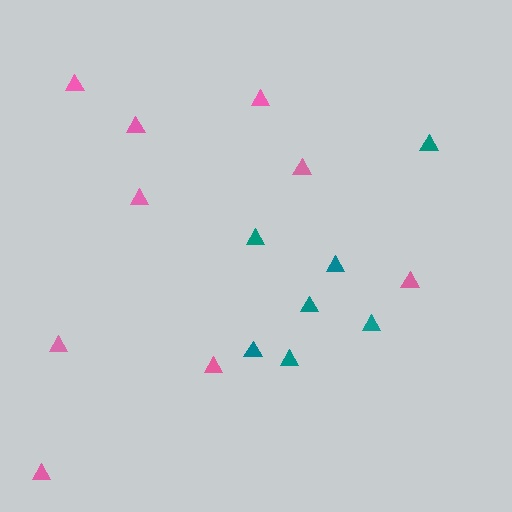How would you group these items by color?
There are 2 groups: one group of pink triangles (9) and one group of teal triangles (7).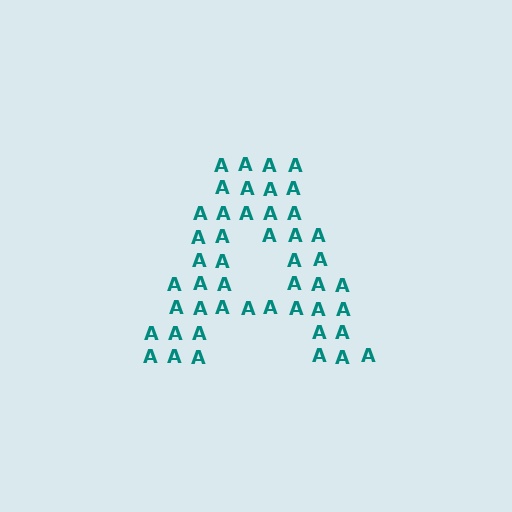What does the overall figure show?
The overall figure shows the letter A.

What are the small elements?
The small elements are letter A's.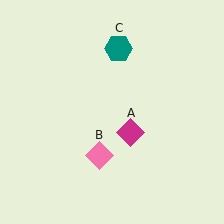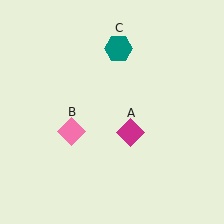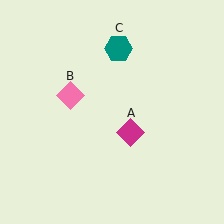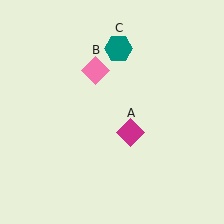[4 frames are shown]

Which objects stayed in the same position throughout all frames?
Magenta diamond (object A) and teal hexagon (object C) remained stationary.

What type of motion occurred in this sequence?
The pink diamond (object B) rotated clockwise around the center of the scene.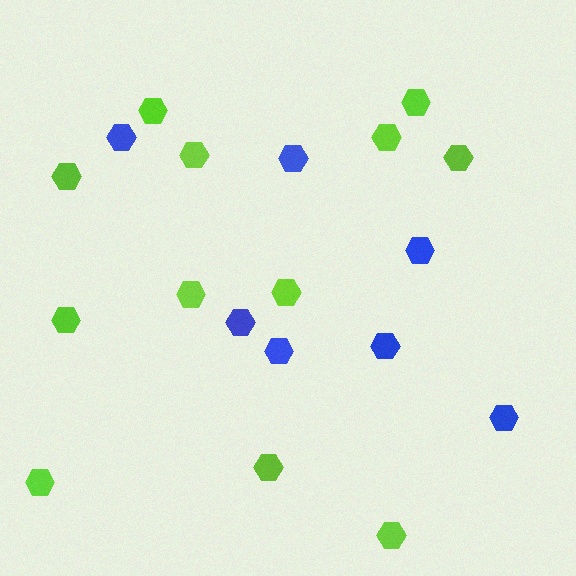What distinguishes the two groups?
There are 2 groups: one group of blue hexagons (7) and one group of lime hexagons (12).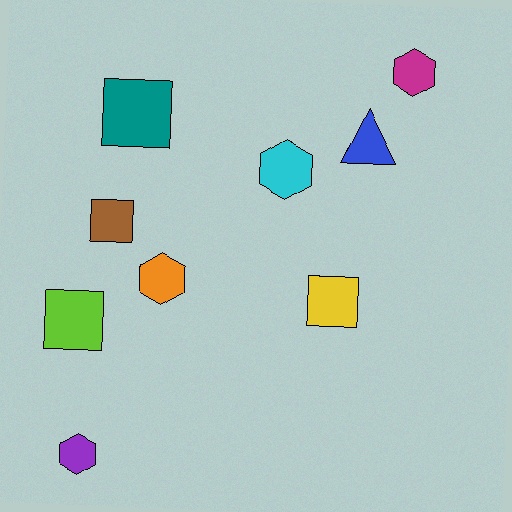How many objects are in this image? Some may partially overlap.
There are 9 objects.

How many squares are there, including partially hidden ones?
There are 4 squares.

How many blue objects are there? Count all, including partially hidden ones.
There is 1 blue object.